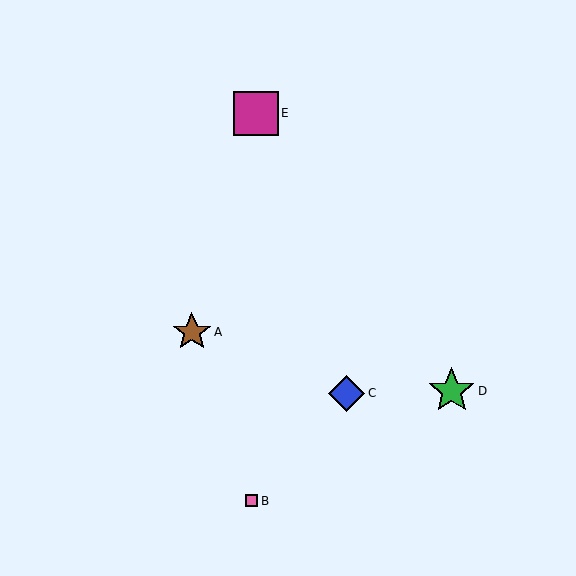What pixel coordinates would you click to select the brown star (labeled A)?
Click at (192, 332) to select the brown star A.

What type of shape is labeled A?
Shape A is a brown star.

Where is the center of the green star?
The center of the green star is at (452, 391).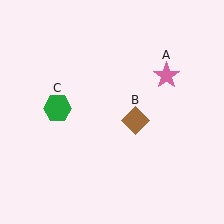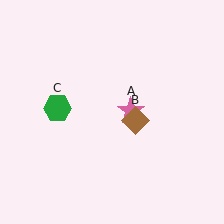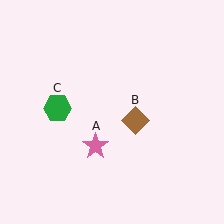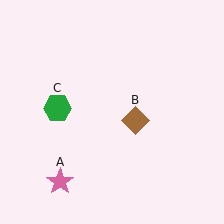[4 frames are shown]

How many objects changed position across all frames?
1 object changed position: pink star (object A).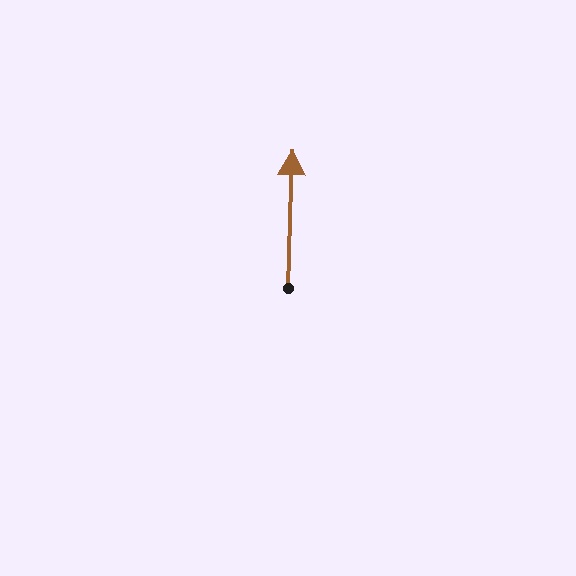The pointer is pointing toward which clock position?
Roughly 12 o'clock.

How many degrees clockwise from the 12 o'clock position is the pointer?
Approximately 2 degrees.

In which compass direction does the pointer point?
North.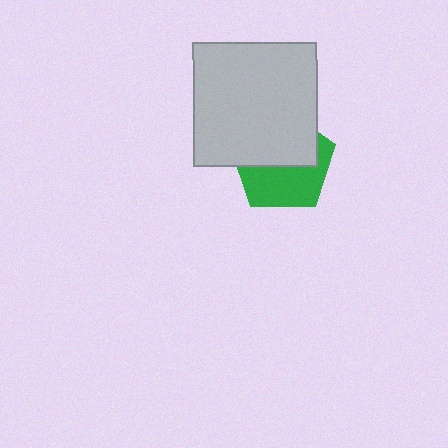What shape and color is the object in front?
The object in front is a light gray square.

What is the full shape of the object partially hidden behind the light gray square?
The partially hidden object is a green pentagon.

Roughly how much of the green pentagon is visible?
About half of it is visible (roughly 48%).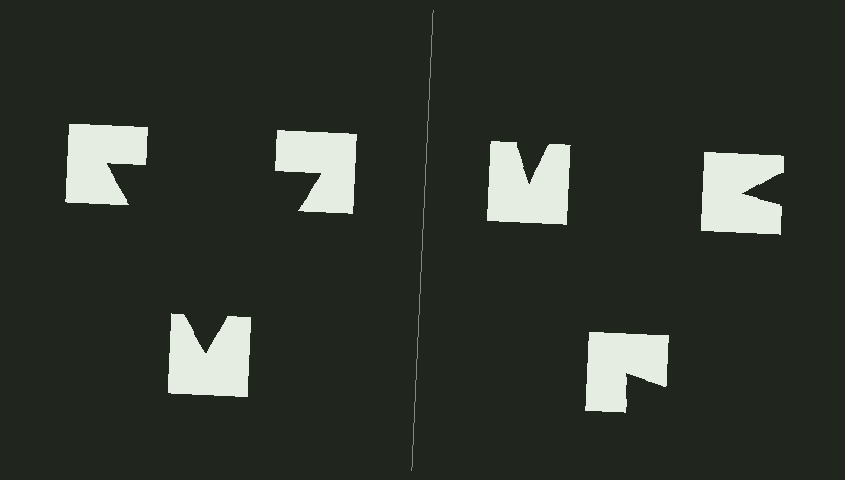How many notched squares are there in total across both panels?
6 — 3 on each side.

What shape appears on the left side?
An illusory triangle.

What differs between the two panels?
The notched squares are positioned identically on both sides; only the wedge orientations differ. On the left they align to a triangle; on the right they are misaligned.